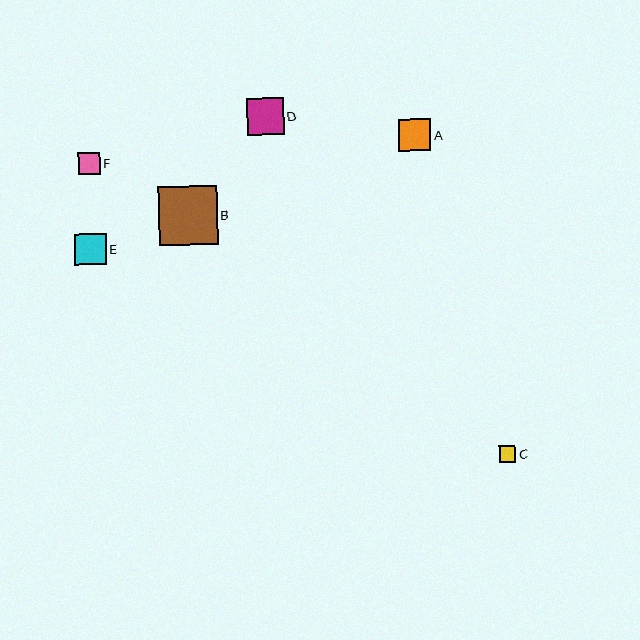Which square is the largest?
Square B is the largest with a size of approximately 59 pixels.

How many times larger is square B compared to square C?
Square B is approximately 3.5 times the size of square C.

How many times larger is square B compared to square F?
Square B is approximately 2.7 times the size of square F.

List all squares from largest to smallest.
From largest to smallest: B, D, A, E, F, C.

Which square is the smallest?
Square C is the smallest with a size of approximately 17 pixels.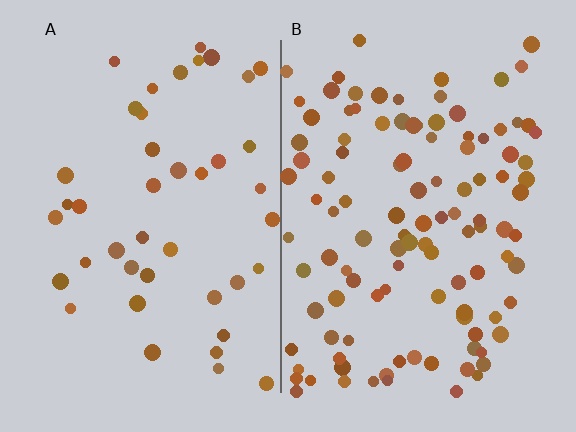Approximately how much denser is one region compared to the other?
Approximately 2.6× — region B over region A.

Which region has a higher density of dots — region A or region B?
B (the right).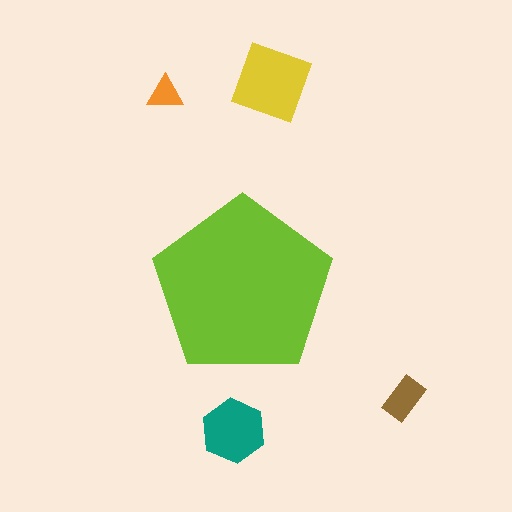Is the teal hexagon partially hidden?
No, the teal hexagon is fully visible.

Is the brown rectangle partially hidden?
No, the brown rectangle is fully visible.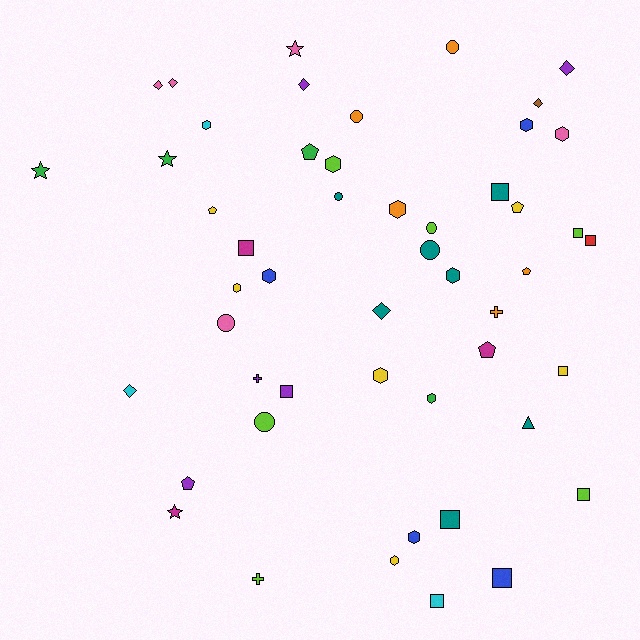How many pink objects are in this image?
There are 5 pink objects.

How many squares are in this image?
There are 10 squares.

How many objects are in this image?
There are 50 objects.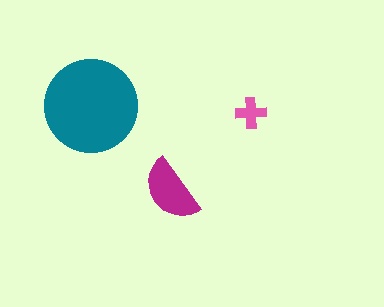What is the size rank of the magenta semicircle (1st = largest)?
2nd.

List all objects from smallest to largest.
The pink cross, the magenta semicircle, the teal circle.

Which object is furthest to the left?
The teal circle is leftmost.